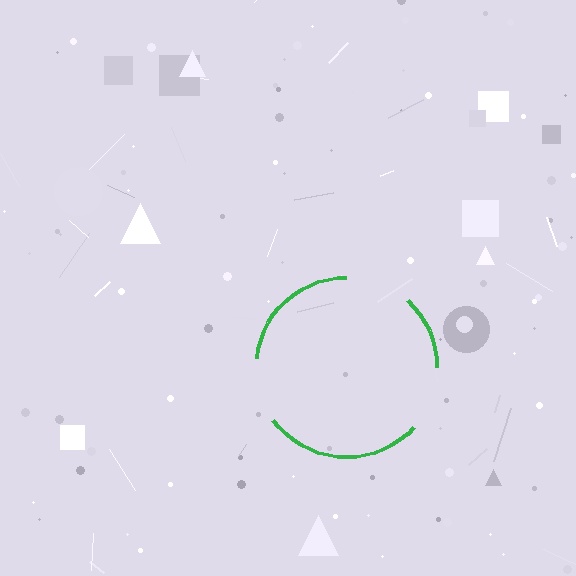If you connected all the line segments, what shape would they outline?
They would outline a circle.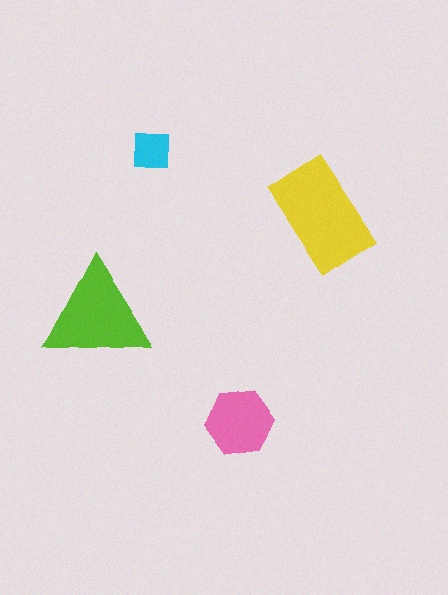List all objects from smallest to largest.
The cyan square, the pink hexagon, the lime triangle, the yellow rectangle.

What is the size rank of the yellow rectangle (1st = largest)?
1st.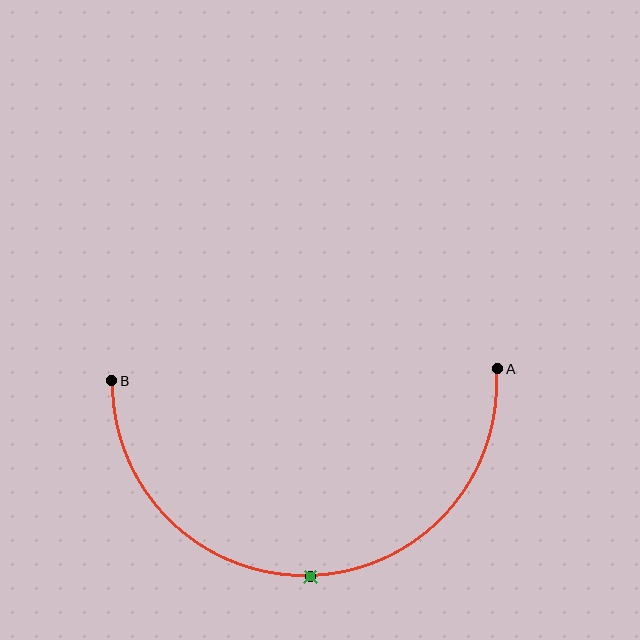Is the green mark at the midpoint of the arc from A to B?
Yes. The green mark lies on the arc at equal arc-length from both A and B — it is the arc midpoint.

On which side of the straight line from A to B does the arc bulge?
The arc bulges below the straight line connecting A and B.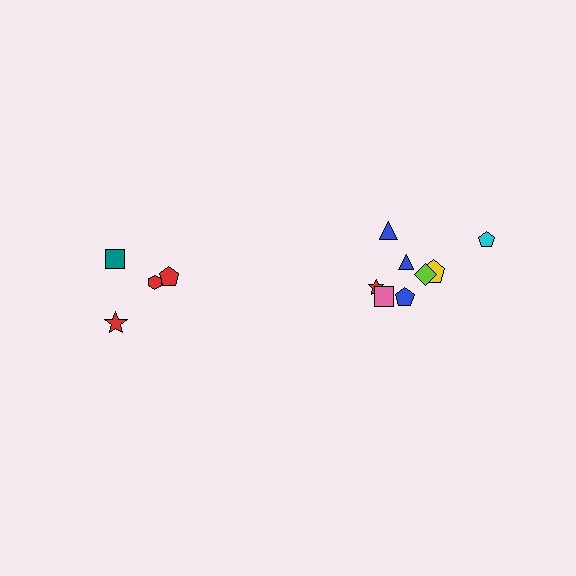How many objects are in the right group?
There are 8 objects.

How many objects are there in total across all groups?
There are 12 objects.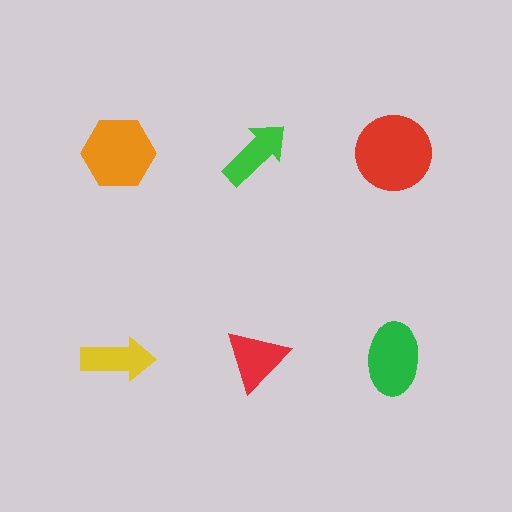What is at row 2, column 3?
A green ellipse.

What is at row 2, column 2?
A red triangle.